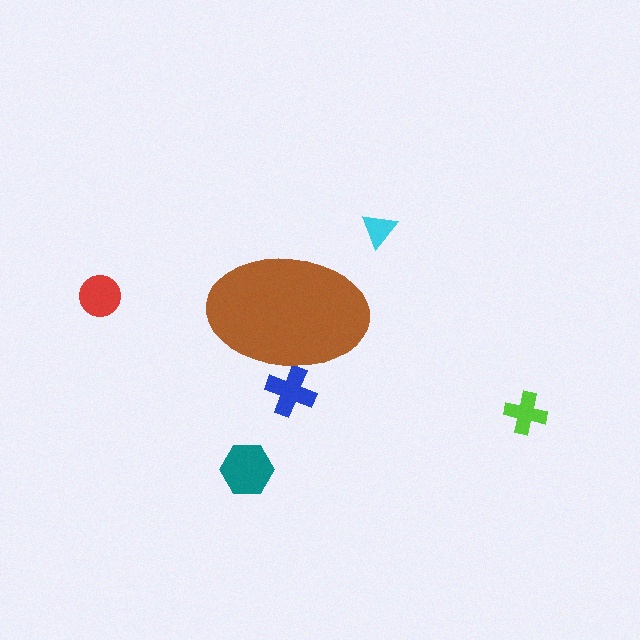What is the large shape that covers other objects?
A brown ellipse.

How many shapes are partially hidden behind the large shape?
1 shape is partially hidden.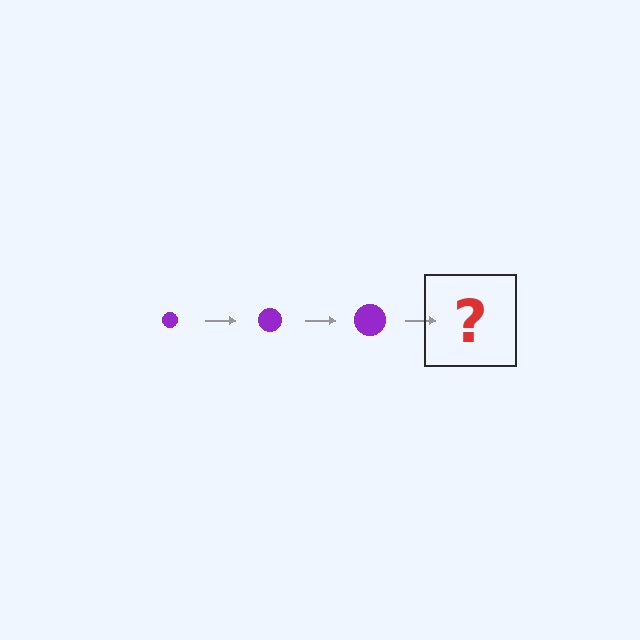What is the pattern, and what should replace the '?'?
The pattern is that the circle gets progressively larger each step. The '?' should be a purple circle, larger than the previous one.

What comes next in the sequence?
The next element should be a purple circle, larger than the previous one.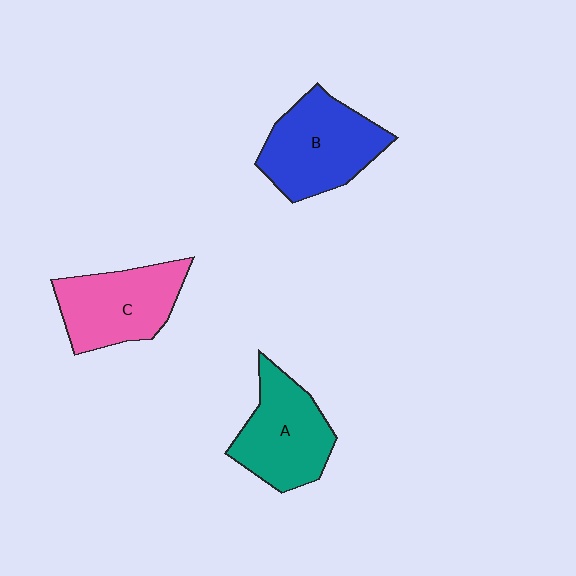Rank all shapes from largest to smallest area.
From largest to smallest: B (blue), A (teal), C (pink).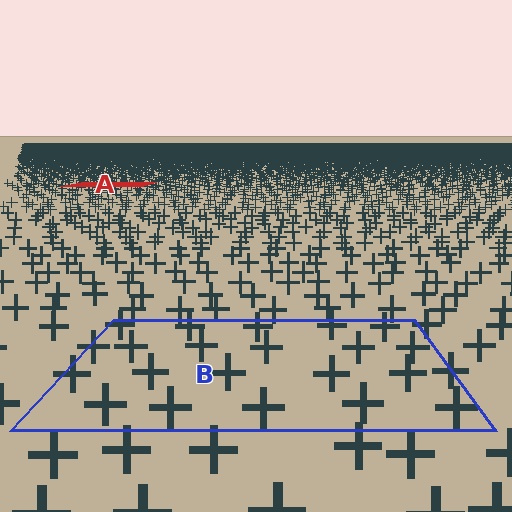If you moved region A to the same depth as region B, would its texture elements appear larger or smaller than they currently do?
They would appear larger. At a closer depth, the same texture elements are projected at a bigger on-screen size.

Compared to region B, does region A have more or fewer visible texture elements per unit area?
Region A has more texture elements per unit area — they are packed more densely because it is farther away.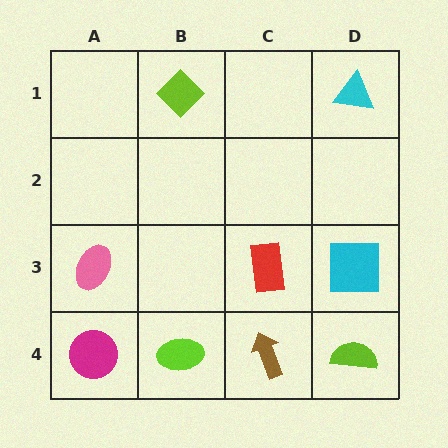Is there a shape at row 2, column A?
No, that cell is empty.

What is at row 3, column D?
A cyan square.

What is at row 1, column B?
A lime diamond.